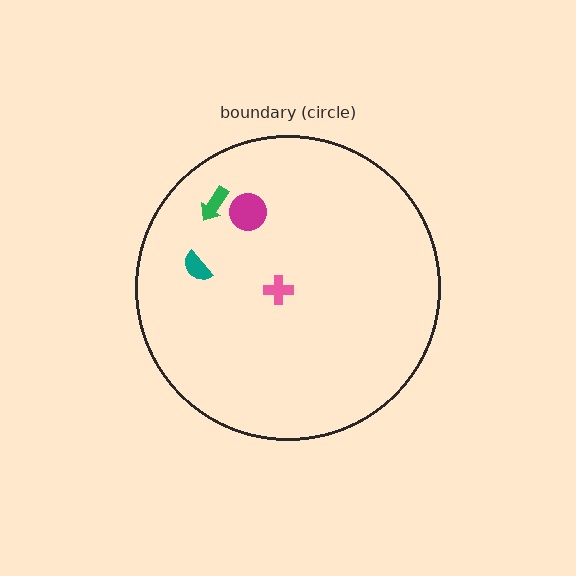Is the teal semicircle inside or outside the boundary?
Inside.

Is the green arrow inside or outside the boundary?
Inside.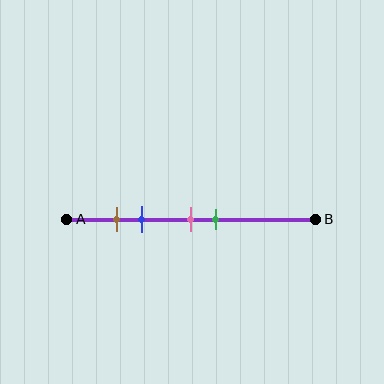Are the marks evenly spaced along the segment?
No, the marks are not evenly spaced.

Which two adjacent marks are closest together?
The brown and blue marks are the closest adjacent pair.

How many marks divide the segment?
There are 4 marks dividing the segment.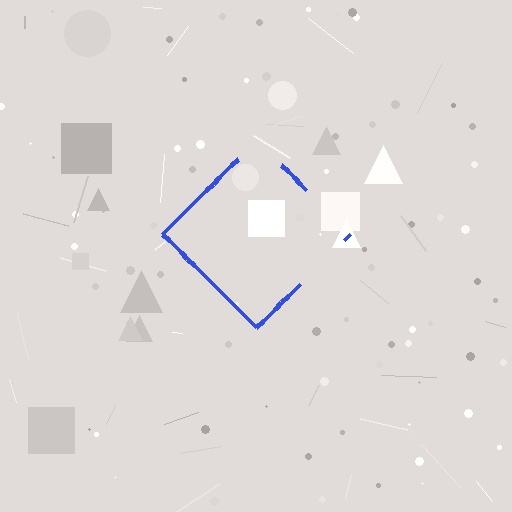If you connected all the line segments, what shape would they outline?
They would outline a diamond.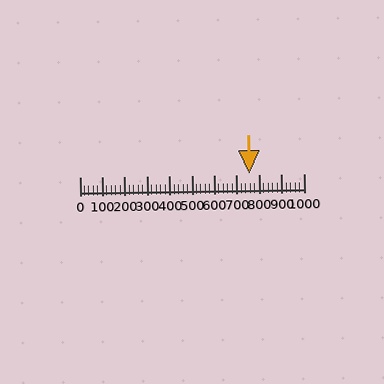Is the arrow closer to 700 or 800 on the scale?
The arrow is closer to 800.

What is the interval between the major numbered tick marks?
The major tick marks are spaced 100 units apart.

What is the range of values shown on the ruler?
The ruler shows values from 0 to 1000.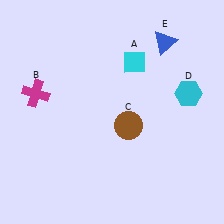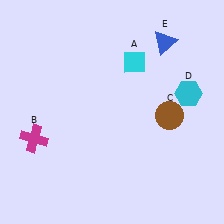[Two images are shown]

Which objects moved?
The objects that moved are: the magenta cross (B), the brown circle (C).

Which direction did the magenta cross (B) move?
The magenta cross (B) moved down.